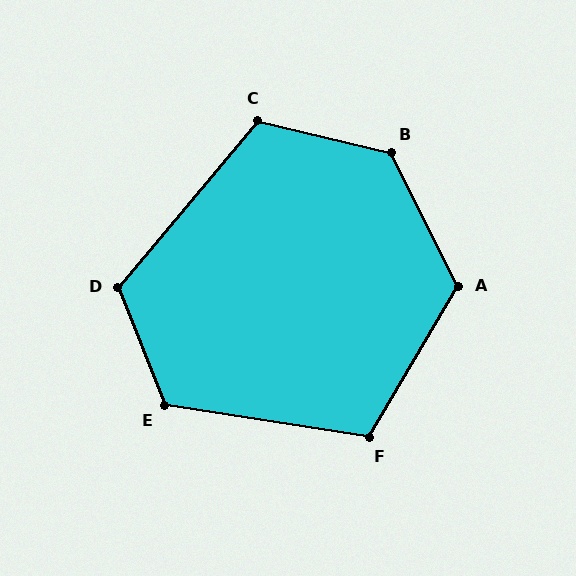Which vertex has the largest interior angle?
B, at approximately 130 degrees.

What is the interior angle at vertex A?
Approximately 123 degrees (obtuse).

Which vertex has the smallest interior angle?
F, at approximately 111 degrees.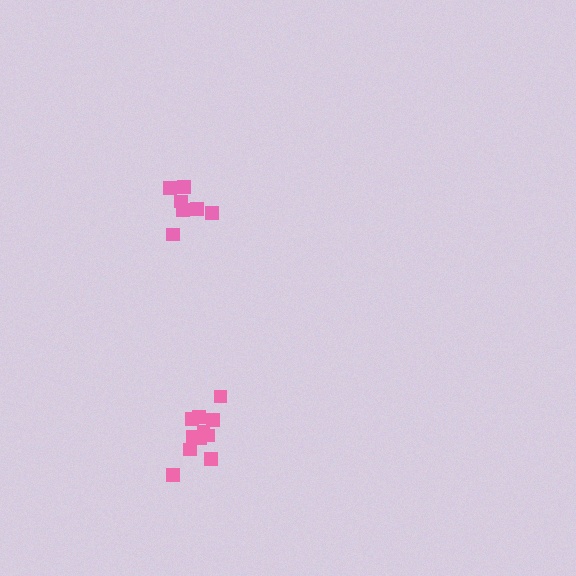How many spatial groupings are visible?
There are 2 spatial groupings.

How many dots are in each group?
Group 1: 7 dots, Group 2: 11 dots (18 total).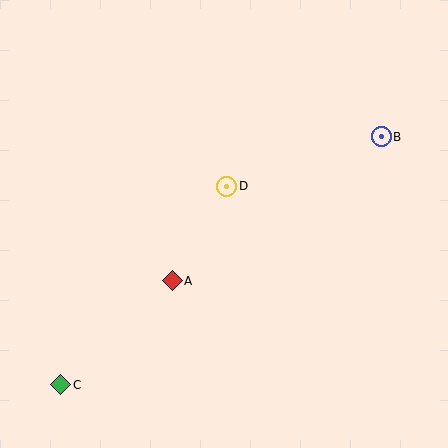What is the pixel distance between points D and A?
The distance between D and A is 109 pixels.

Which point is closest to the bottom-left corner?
Point C is closest to the bottom-left corner.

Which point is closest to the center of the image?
Point D at (226, 186) is closest to the center.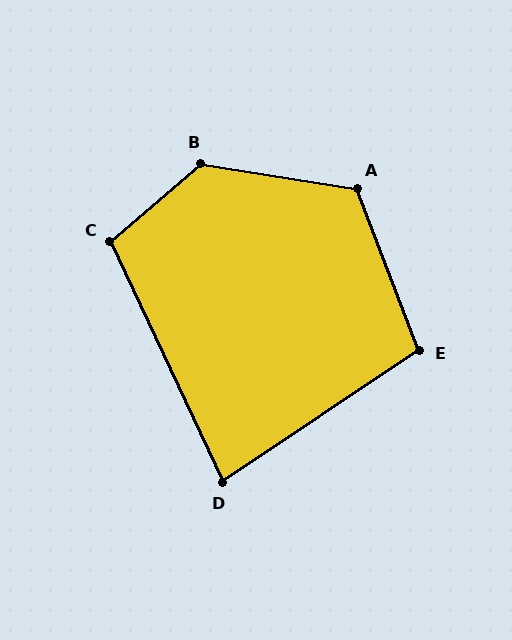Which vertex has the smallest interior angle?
D, at approximately 81 degrees.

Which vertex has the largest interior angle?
B, at approximately 130 degrees.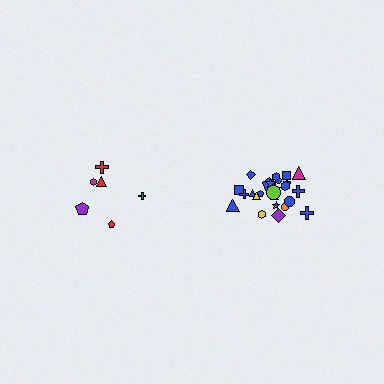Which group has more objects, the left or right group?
The right group.